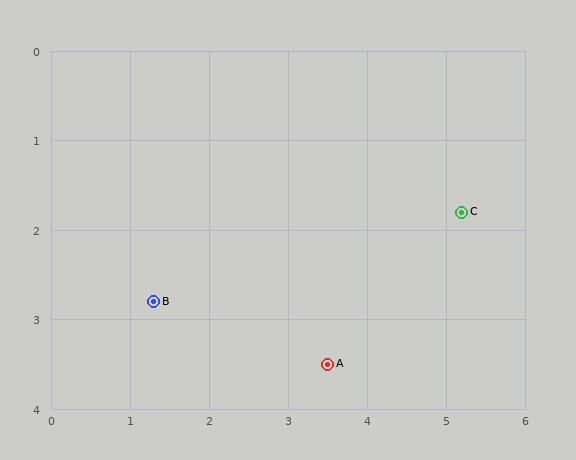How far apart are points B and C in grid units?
Points B and C are about 4.0 grid units apart.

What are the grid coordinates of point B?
Point B is at approximately (1.3, 2.8).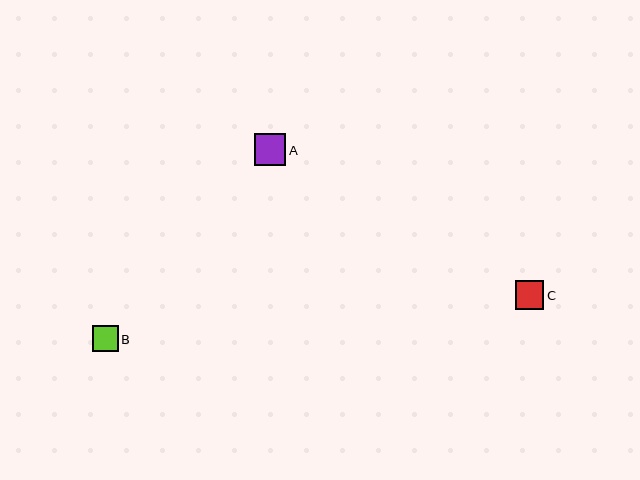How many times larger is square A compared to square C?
Square A is approximately 1.1 times the size of square C.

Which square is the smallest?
Square B is the smallest with a size of approximately 26 pixels.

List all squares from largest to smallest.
From largest to smallest: A, C, B.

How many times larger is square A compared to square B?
Square A is approximately 1.2 times the size of square B.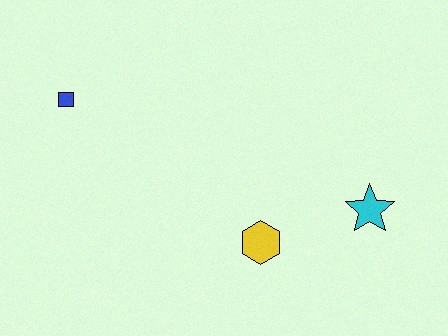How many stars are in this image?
There is 1 star.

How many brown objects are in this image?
There are no brown objects.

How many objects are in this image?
There are 3 objects.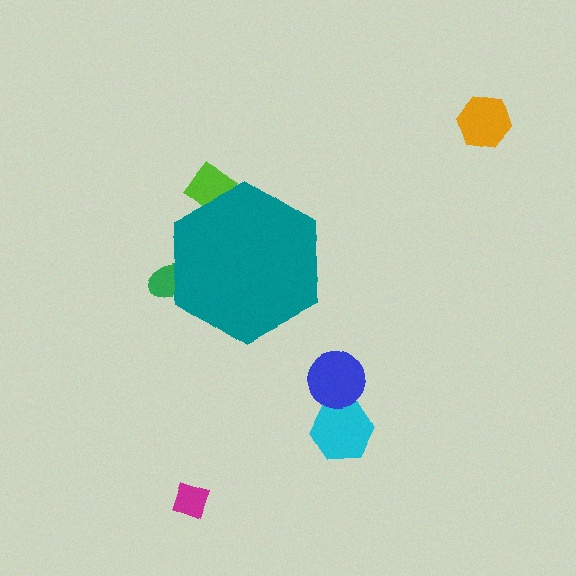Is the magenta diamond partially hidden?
No, the magenta diamond is fully visible.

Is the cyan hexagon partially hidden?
No, the cyan hexagon is fully visible.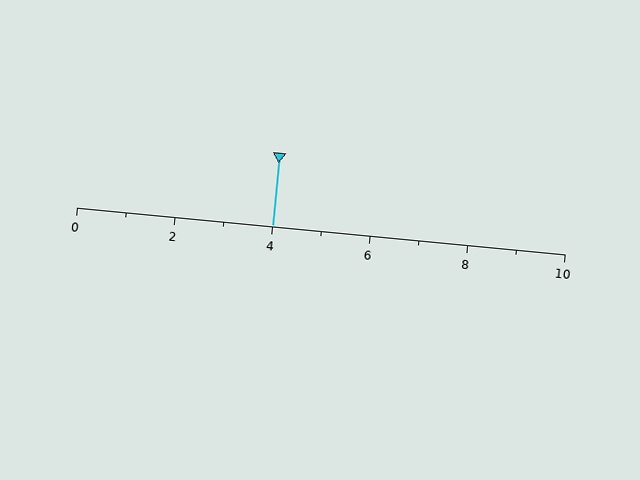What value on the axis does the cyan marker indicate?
The marker indicates approximately 4.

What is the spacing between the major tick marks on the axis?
The major ticks are spaced 2 apart.